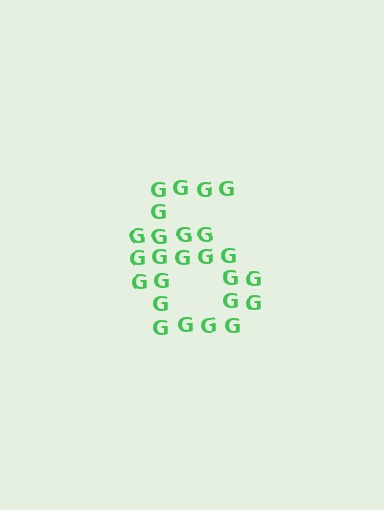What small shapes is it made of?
It is made of small letter G's.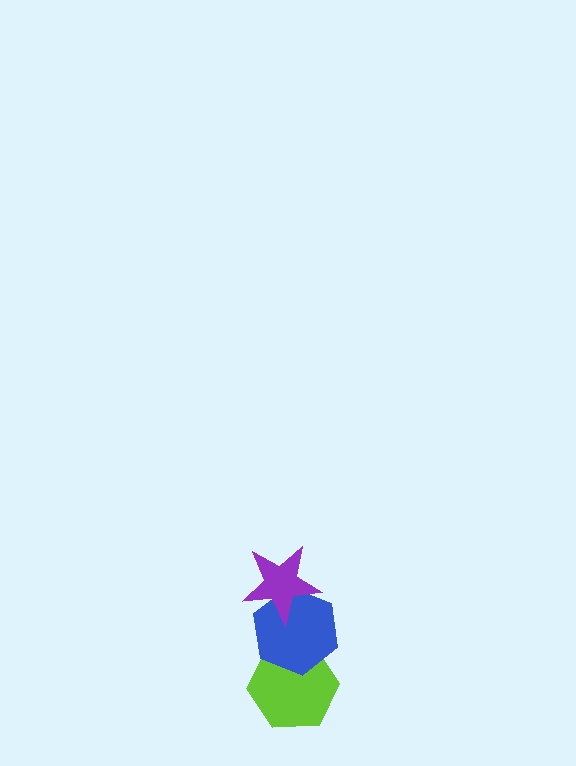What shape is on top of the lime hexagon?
The blue hexagon is on top of the lime hexagon.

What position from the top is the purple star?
The purple star is 1st from the top.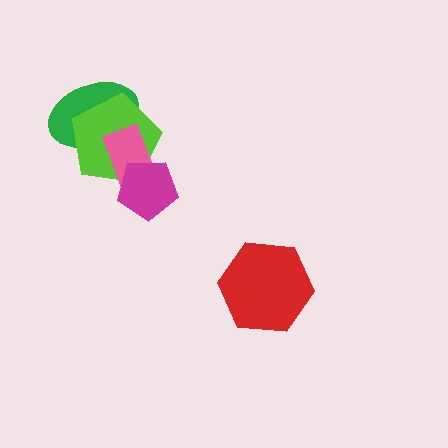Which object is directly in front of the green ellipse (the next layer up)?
The lime pentagon is directly in front of the green ellipse.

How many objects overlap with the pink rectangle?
3 objects overlap with the pink rectangle.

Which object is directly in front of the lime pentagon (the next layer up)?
The pink rectangle is directly in front of the lime pentagon.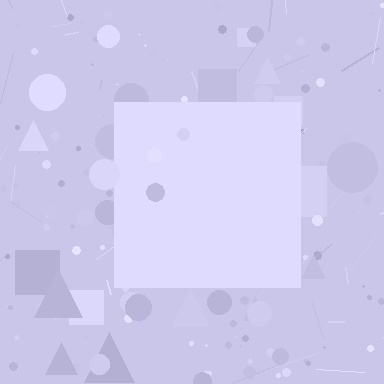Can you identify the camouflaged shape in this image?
The camouflaged shape is a square.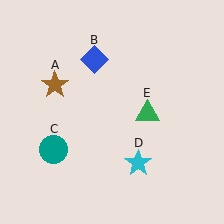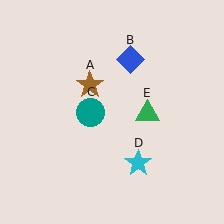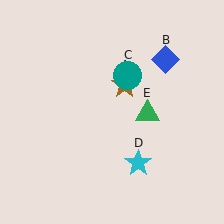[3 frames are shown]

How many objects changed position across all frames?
3 objects changed position: brown star (object A), blue diamond (object B), teal circle (object C).